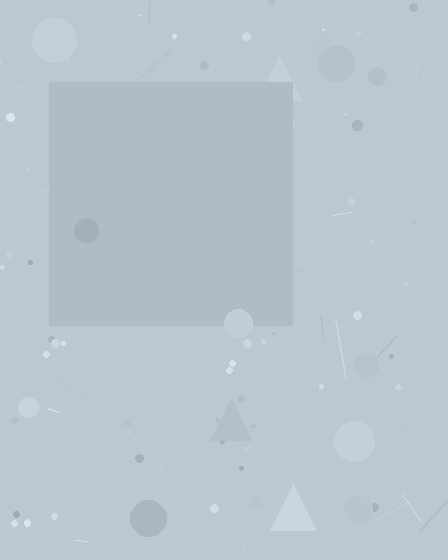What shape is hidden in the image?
A square is hidden in the image.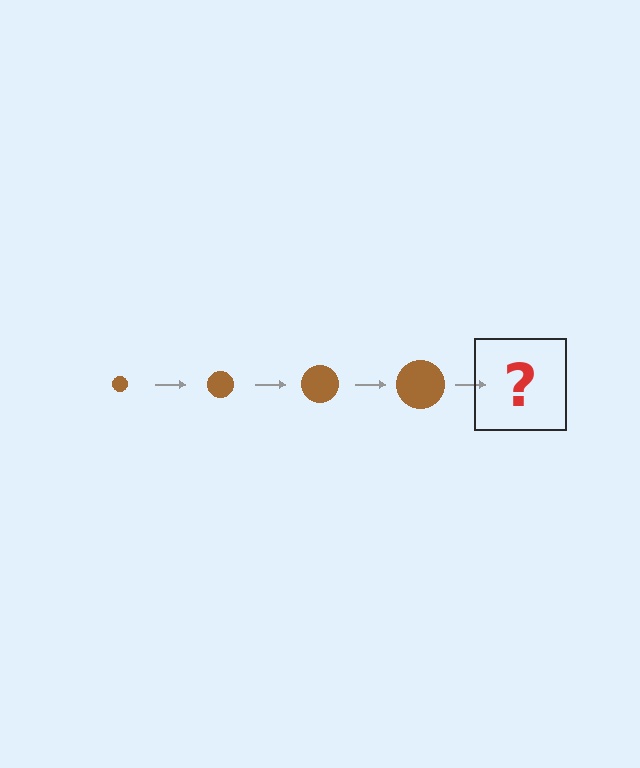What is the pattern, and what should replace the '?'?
The pattern is that the circle gets progressively larger each step. The '?' should be a brown circle, larger than the previous one.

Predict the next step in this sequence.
The next step is a brown circle, larger than the previous one.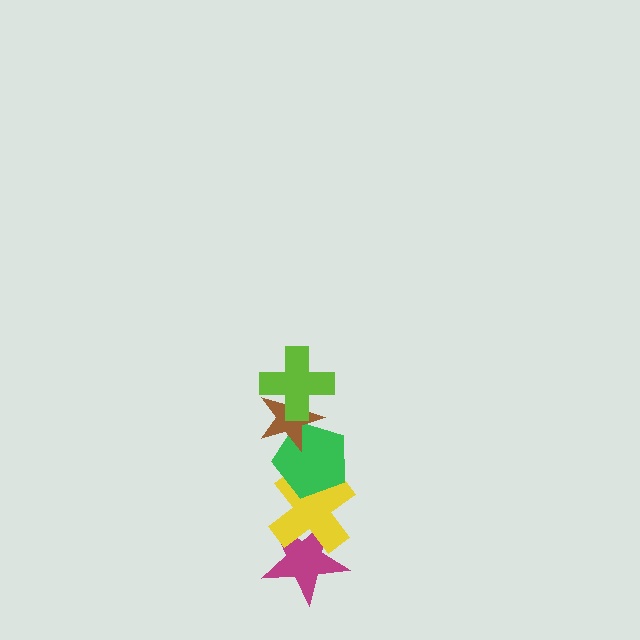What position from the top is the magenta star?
The magenta star is 5th from the top.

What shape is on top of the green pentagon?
The brown star is on top of the green pentagon.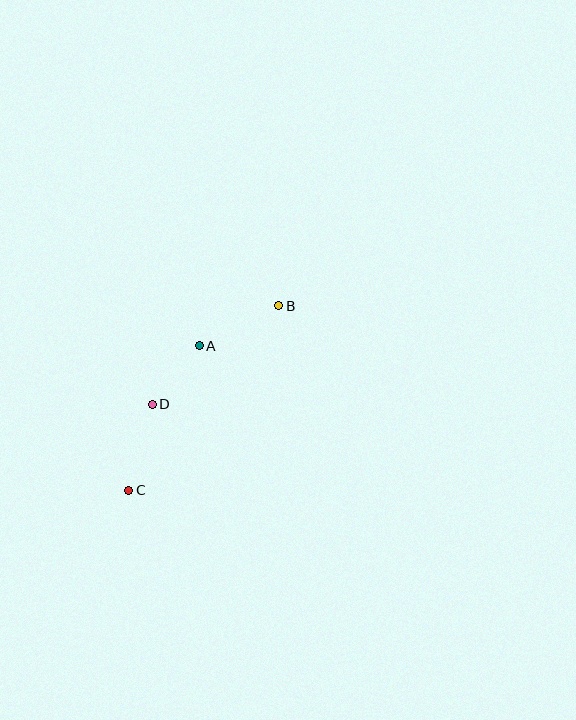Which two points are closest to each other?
Points A and D are closest to each other.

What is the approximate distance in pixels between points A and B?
The distance between A and B is approximately 89 pixels.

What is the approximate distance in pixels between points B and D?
The distance between B and D is approximately 160 pixels.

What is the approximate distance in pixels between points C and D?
The distance between C and D is approximately 90 pixels.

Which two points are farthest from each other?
Points B and C are farthest from each other.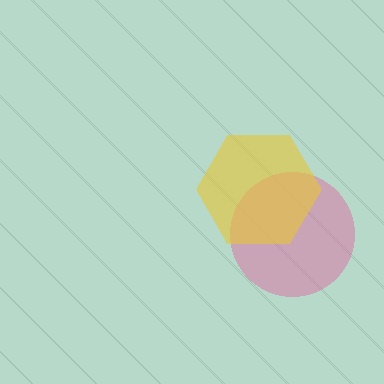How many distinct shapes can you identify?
There are 2 distinct shapes: a pink circle, a yellow hexagon.